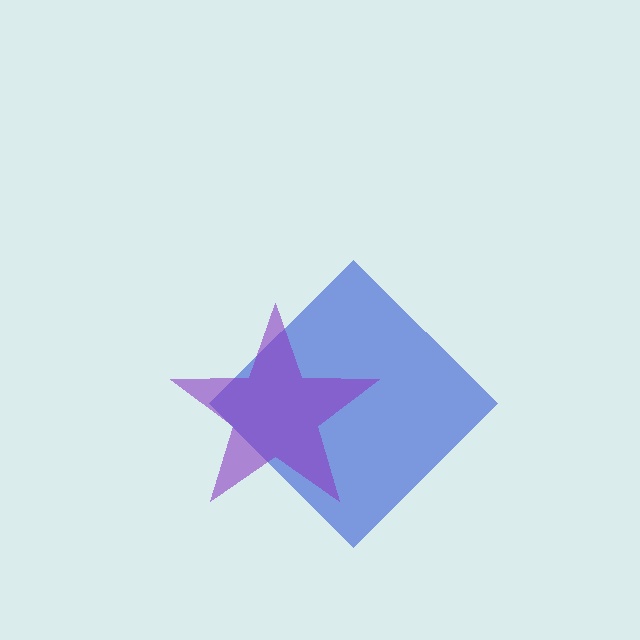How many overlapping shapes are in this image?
There are 2 overlapping shapes in the image.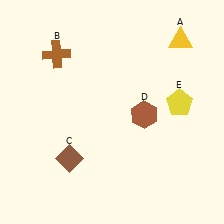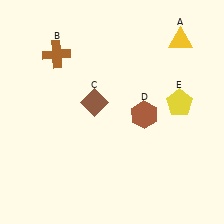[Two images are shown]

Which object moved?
The brown diamond (C) moved up.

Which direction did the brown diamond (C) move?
The brown diamond (C) moved up.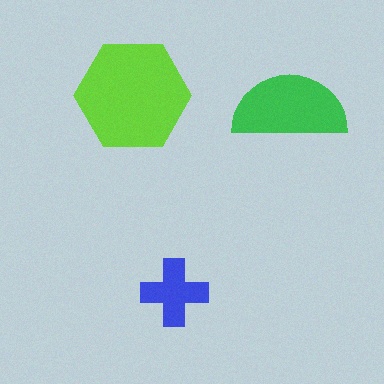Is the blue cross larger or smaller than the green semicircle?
Smaller.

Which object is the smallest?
The blue cross.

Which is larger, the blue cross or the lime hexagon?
The lime hexagon.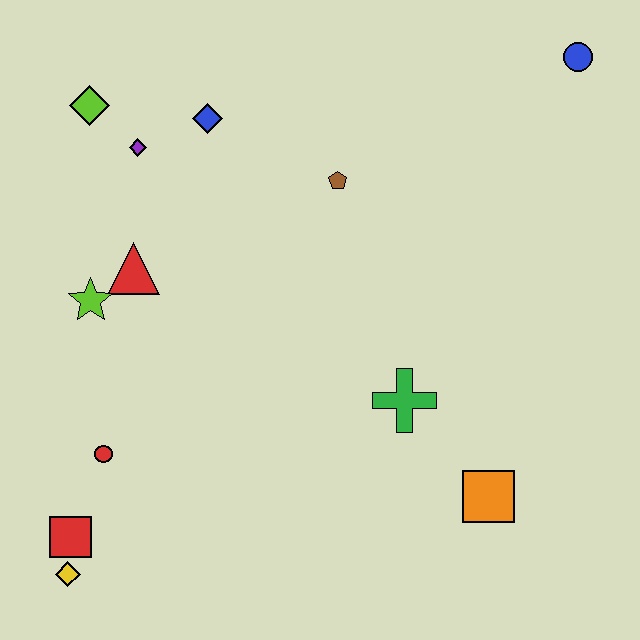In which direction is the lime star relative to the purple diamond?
The lime star is below the purple diamond.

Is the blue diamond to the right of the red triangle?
Yes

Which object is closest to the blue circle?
The brown pentagon is closest to the blue circle.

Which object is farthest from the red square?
The blue circle is farthest from the red square.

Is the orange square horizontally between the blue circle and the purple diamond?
Yes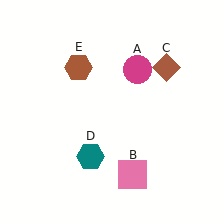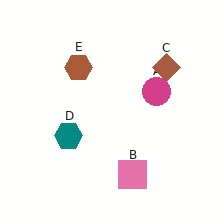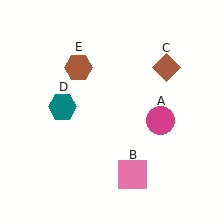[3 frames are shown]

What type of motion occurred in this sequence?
The magenta circle (object A), teal hexagon (object D) rotated clockwise around the center of the scene.